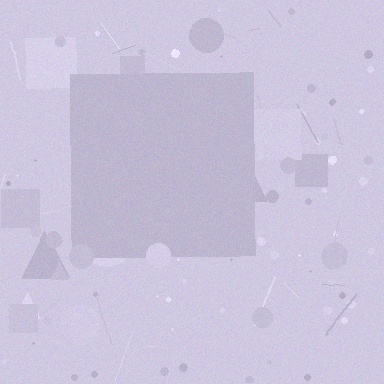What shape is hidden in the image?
A square is hidden in the image.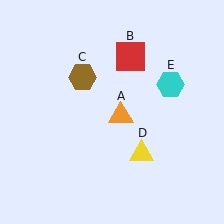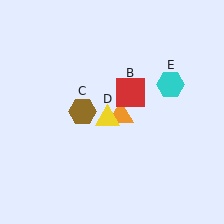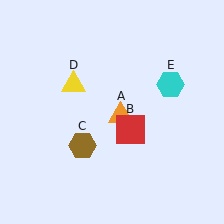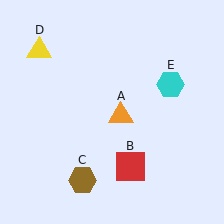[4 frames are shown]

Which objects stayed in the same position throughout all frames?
Orange triangle (object A) and cyan hexagon (object E) remained stationary.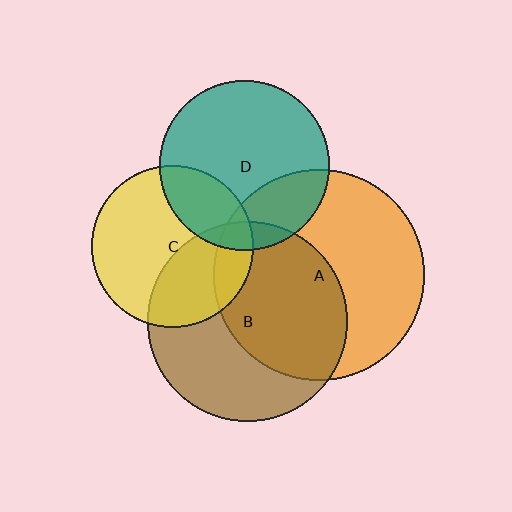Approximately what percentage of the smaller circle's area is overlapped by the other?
Approximately 25%.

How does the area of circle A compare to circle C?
Approximately 1.7 times.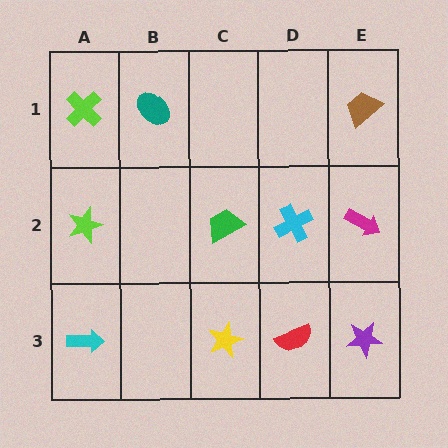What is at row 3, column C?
A yellow star.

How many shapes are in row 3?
4 shapes.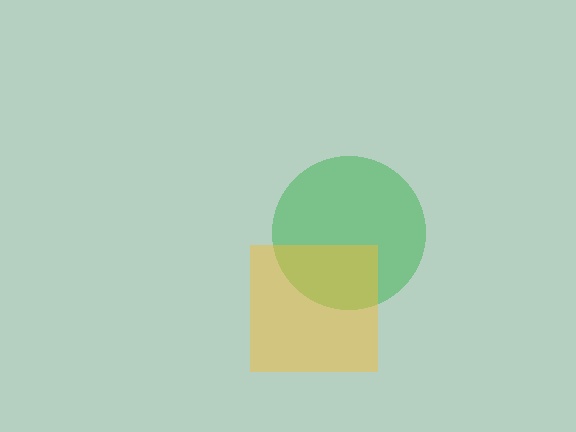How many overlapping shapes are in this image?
There are 2 overlapping shapes in the image.